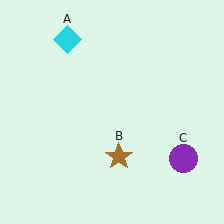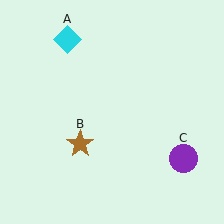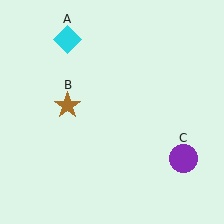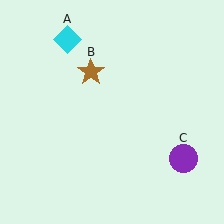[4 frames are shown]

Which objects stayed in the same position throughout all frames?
Cyan diamond (object A) and purple circle (object C) remained stationary.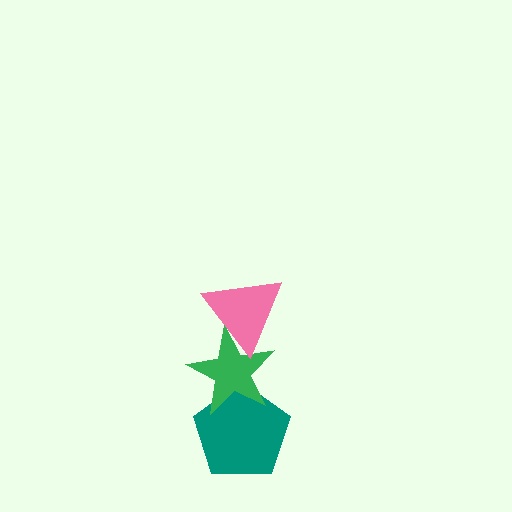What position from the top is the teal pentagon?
The teal pentagon is 3rd from the top.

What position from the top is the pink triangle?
The pink triangle is 1st from the top.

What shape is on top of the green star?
The pink triangle is on top of the green star.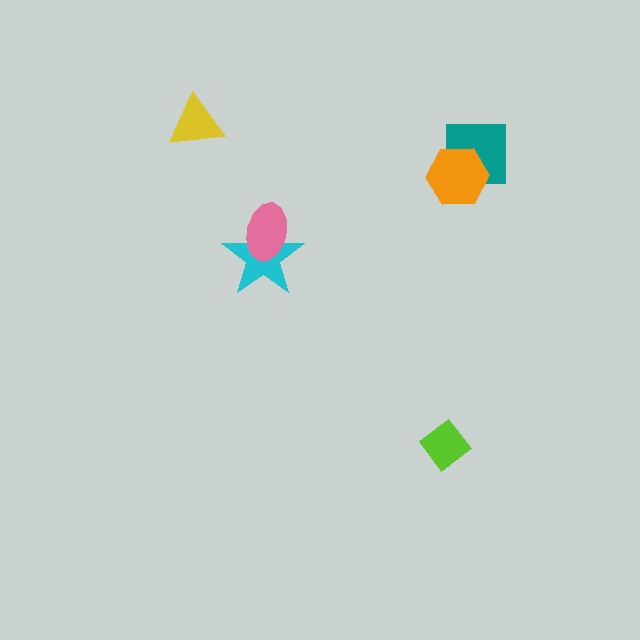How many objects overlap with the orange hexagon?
1 object overlaps with the orange hexagon.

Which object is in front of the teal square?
The orange hexagon is in front of the teal square.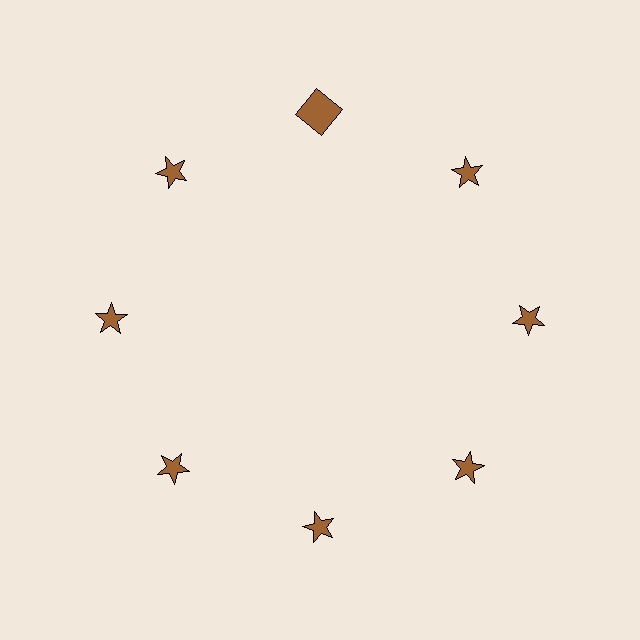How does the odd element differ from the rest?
It has a different shape: square instead of star.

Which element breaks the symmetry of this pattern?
The brown square at roughly the 12 o'clock position breaks the symmetry. All other shapes are brown stars.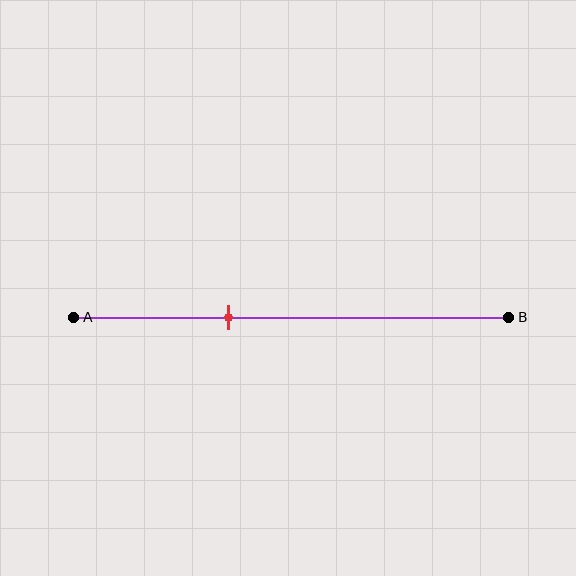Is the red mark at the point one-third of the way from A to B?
Yes, the mark is approximately at the one-third point.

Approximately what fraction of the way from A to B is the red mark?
The red mark is approximately 35% of the way from A to B.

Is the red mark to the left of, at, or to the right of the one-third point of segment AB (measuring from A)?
The red mark is approximately at the one-third point of segment AB.